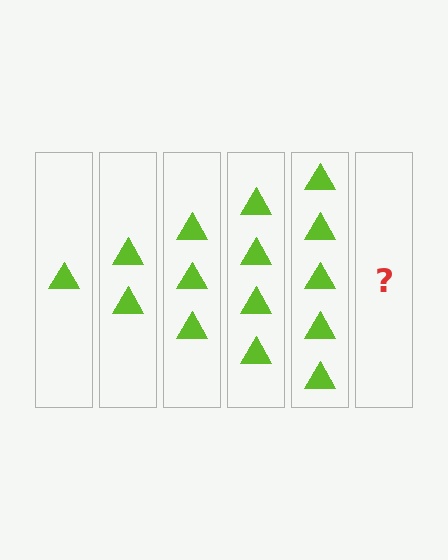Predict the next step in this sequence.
The next step is 6 triangles.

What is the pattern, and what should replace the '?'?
The pattern is that each step adds one more triangle. The '?' should be 6 triangles.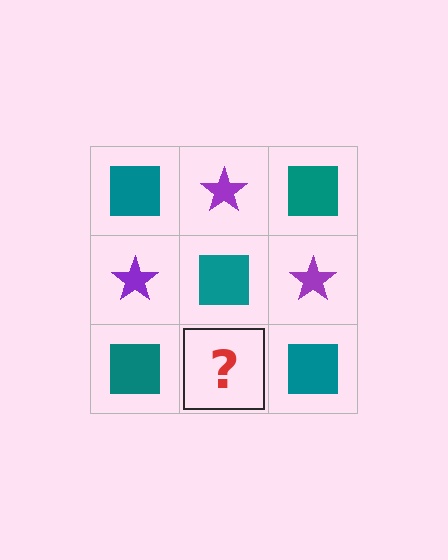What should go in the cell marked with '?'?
The missing cell should contain a purple star.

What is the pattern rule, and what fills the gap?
The rule is that it alternates teal square and purple star in a checkerboard pattern. The gap should be filled with a purple star.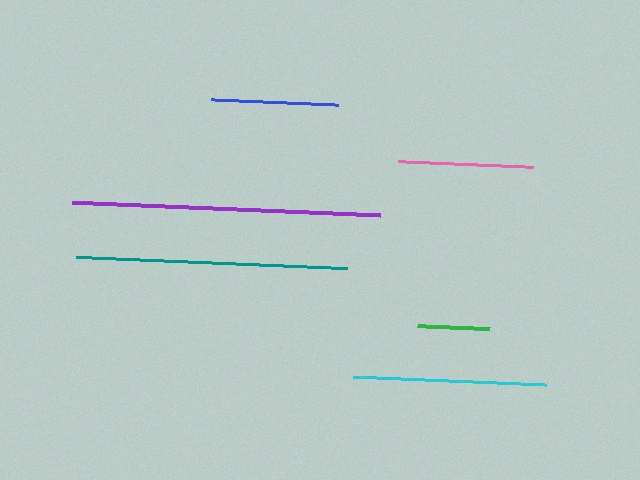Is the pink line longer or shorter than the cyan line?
The cyan line is longer than the pink line.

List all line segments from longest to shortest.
From longest to shortest: purple, teal, cyan, pink, blue, green.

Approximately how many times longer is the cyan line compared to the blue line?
The cyan line is approximately 1.5 times the length of the blue line.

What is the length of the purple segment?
The purple segment is approximately 308 pixels long.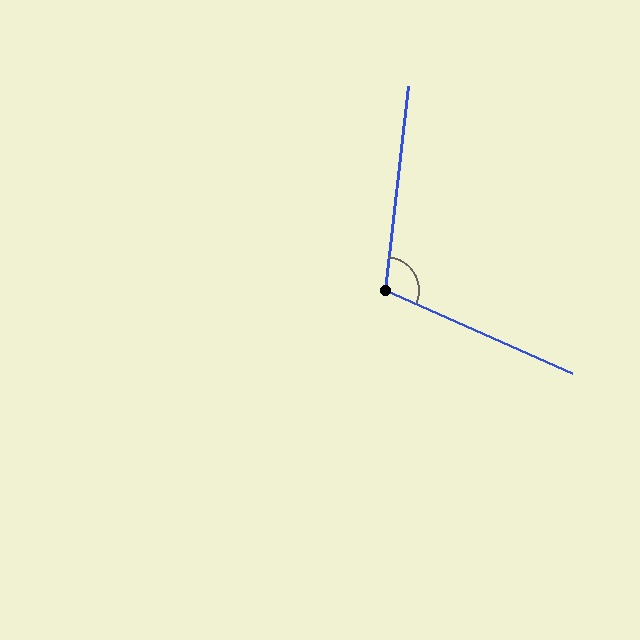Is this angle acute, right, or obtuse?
It is obtuse.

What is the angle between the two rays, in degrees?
Approximately 108 degrees.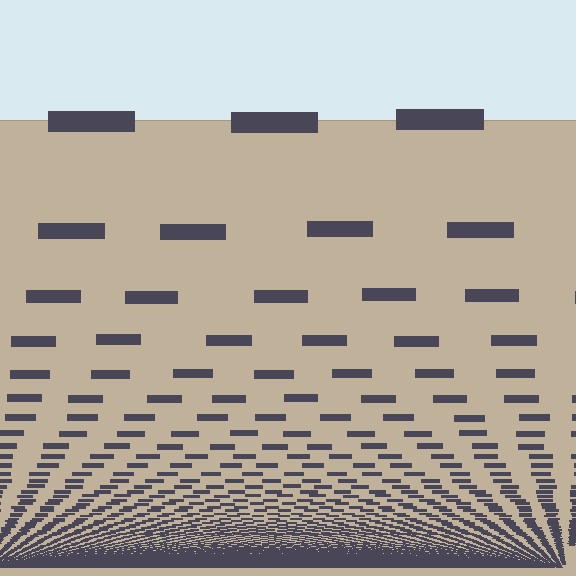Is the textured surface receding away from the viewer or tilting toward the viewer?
The surface appears to tilt toward the viewer. Texture elements get larger and sparser toward the top.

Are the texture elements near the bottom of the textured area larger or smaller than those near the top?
Smaller. The gradient is inverted — elements near the bottom are smaller and denser.